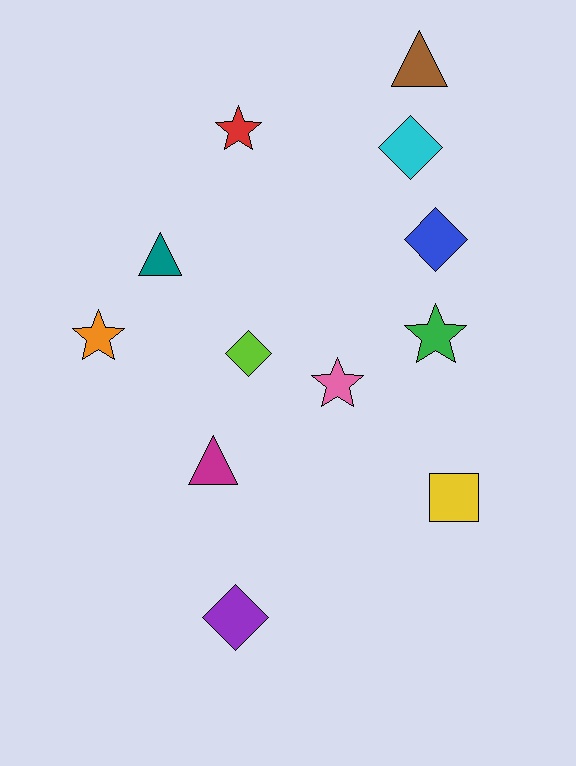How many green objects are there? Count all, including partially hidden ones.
There is 1 green object.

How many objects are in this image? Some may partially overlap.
There are 12 objects.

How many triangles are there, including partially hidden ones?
There are 3 triangles.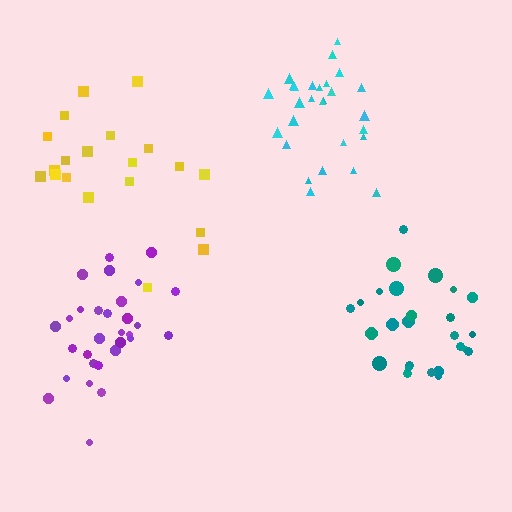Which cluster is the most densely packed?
Cyan.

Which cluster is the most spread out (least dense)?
Yellow.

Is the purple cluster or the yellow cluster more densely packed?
Purple.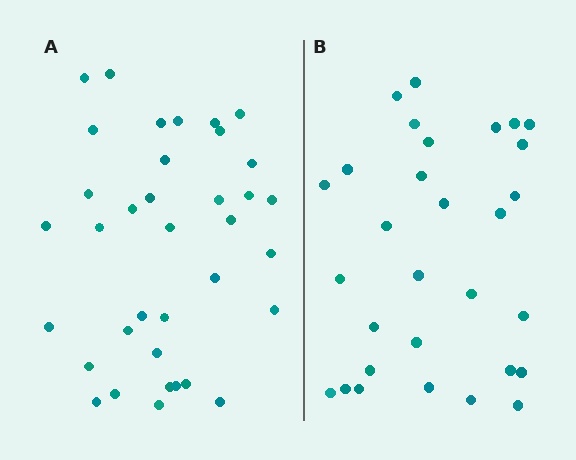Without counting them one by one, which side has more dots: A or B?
Region A (the left region) has more dots.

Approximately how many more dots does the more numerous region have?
Region A has about 6 more dots than region B.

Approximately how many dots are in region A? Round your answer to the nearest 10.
About 40 dots. (The exact count is 36, which rounds to 40.)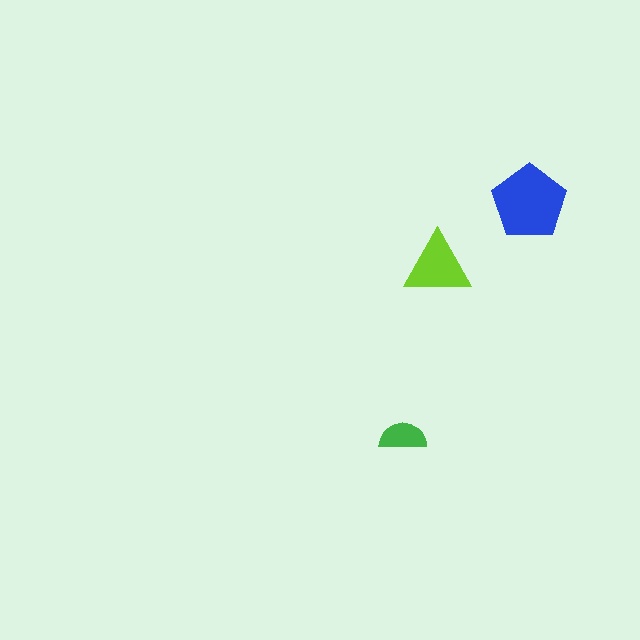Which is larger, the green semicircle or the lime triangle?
The lime triangle.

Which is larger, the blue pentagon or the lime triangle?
The blue pentagon.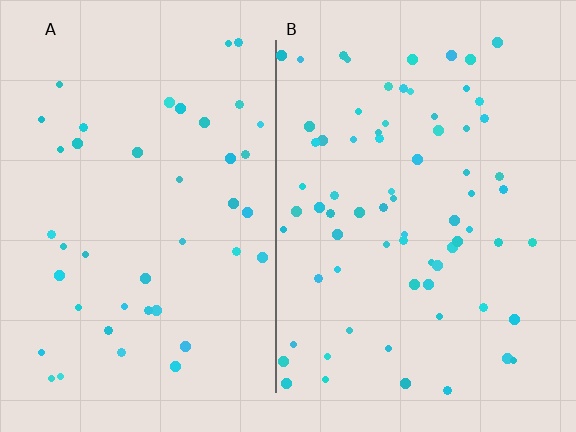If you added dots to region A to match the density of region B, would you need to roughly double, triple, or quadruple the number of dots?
Approximately double.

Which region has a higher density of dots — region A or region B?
B (the right).